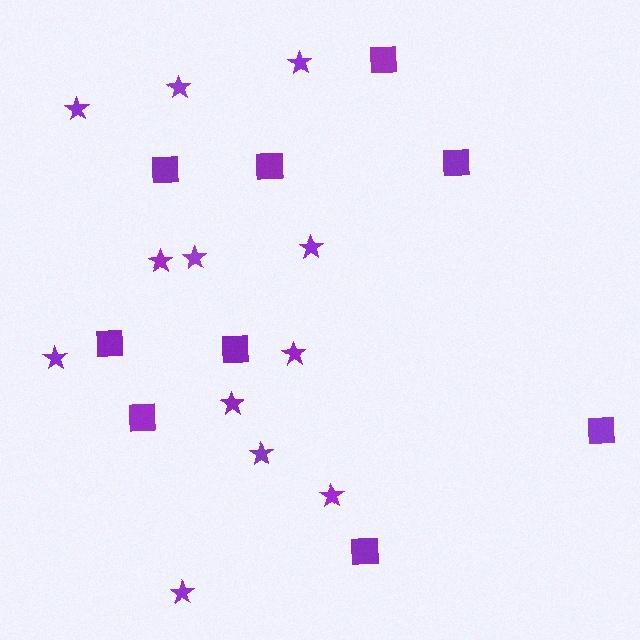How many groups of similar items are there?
There are 2 groups: one group of squares (9) and one group of stars (12).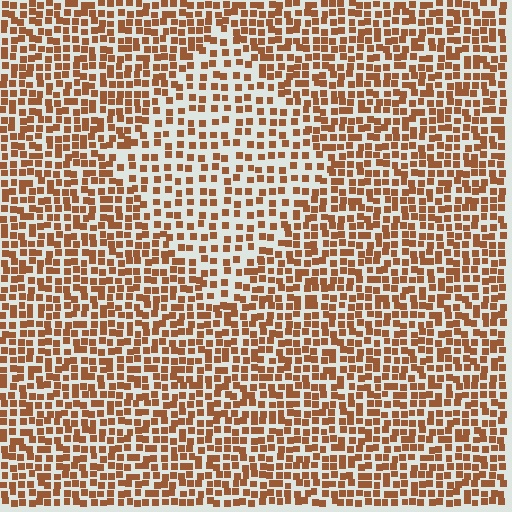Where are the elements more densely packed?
The elements are more densely packed outside the diamond boundary.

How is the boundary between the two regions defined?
The boundary is defined by a change in element density (approximately 1.7x ratio). All elements are the same color, size, and shape.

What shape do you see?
I see a diamond.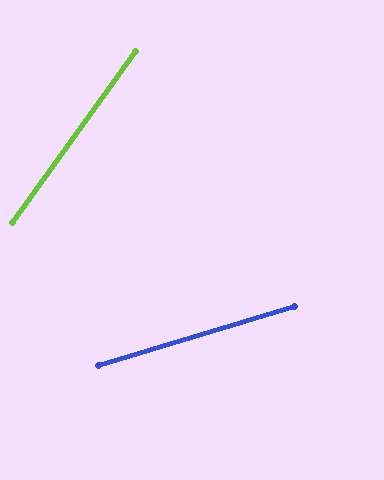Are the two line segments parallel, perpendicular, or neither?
Neither parallel nor perpendicular — they differ by about 37°.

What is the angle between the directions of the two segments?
Approximately 37 degrees.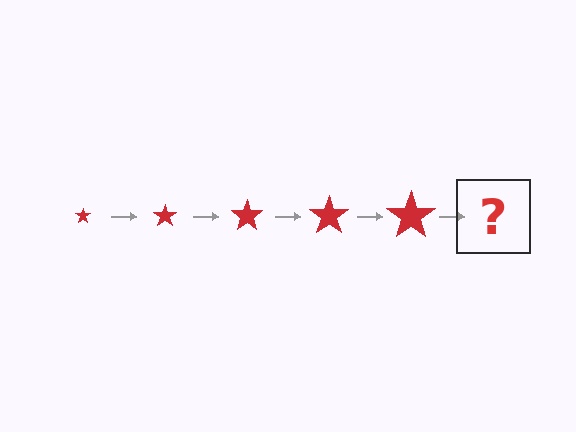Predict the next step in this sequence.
The next step is a red star, larger than the previous one.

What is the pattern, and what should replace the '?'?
The pattern is that the star gets progressively larger each step. The '?' should be a red star, larger than the previous one.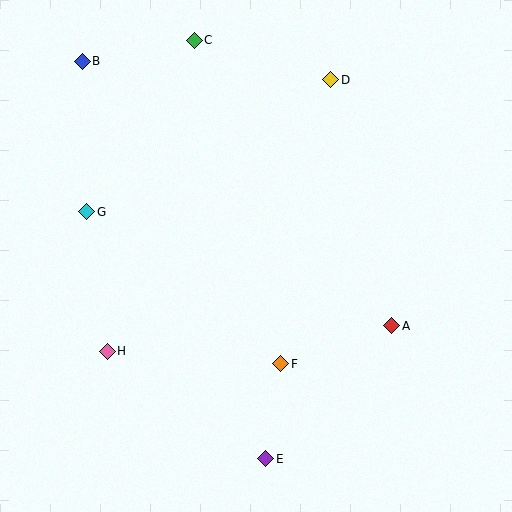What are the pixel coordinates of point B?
Point B is at (82, 61).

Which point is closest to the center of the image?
Point F at (281, 364) is closest to the center.